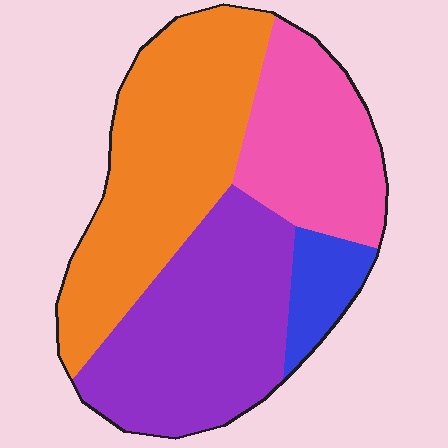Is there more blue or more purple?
Purple.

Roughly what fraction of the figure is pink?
Pink covers 22% of the figure.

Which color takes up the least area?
Blue, at roughly 5%.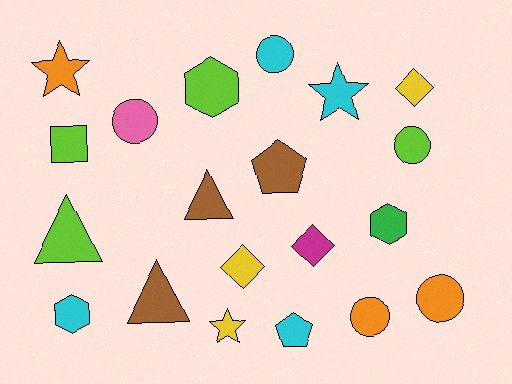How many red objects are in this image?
There are no red objects.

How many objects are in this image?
There are 20 objects.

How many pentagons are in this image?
There are 2 pentagons.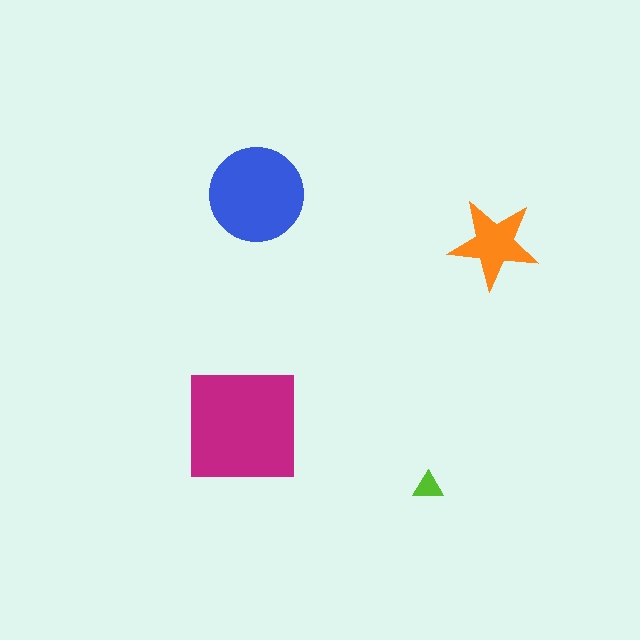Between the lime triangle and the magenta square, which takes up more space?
The magenta square.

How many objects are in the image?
There are 4 objects in the image.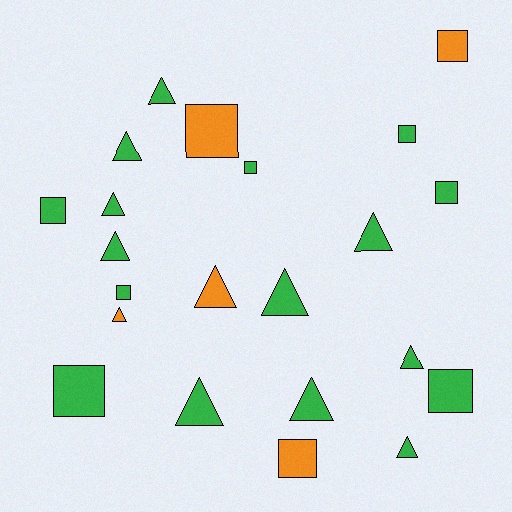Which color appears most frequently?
Green, with 17 objects.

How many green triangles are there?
There are 10 green triangles.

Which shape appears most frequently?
Triangle, with 12 objects.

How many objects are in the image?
There are 22 objects.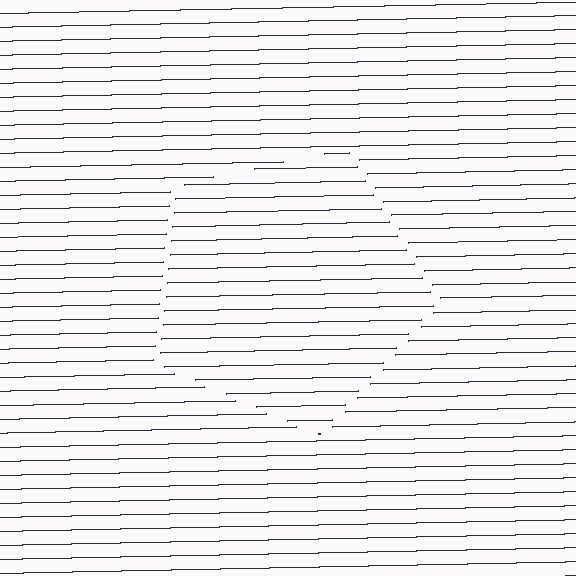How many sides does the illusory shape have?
5 sides — the line-ends trace a pentagon.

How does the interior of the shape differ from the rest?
The interior of the shape contains the same grating, shifted by half a period — the contour is defined by the phase discontinuity where line-ends from the inner and outer gratings abut.